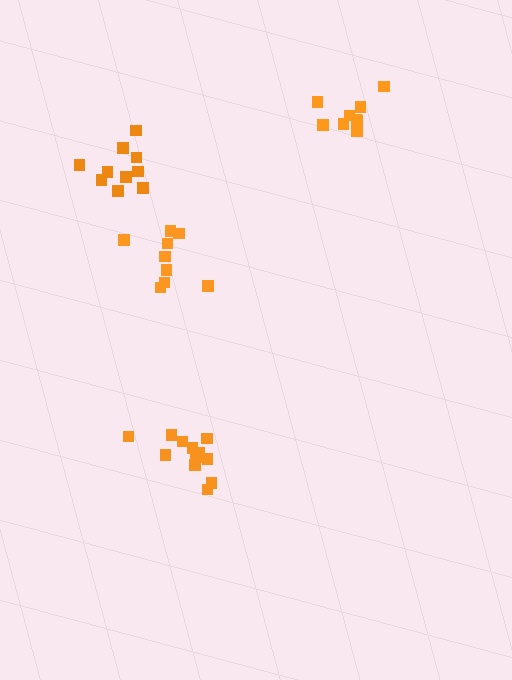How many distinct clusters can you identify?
There are 4 distinct clusters.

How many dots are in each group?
Group 1: 9 dots, Group 2: 9 dots, Group 3: 10 dots, Group 4: 12 dots (40 total).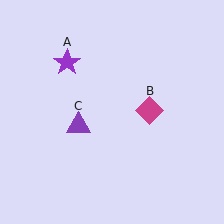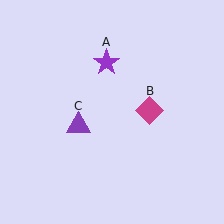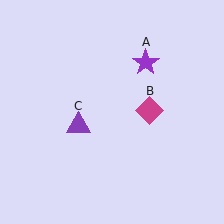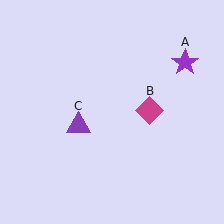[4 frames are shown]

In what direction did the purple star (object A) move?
The purple star (object A) moved right.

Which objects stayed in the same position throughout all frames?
Magenta diamond (object B) and purple triangle (object C) remained stationary.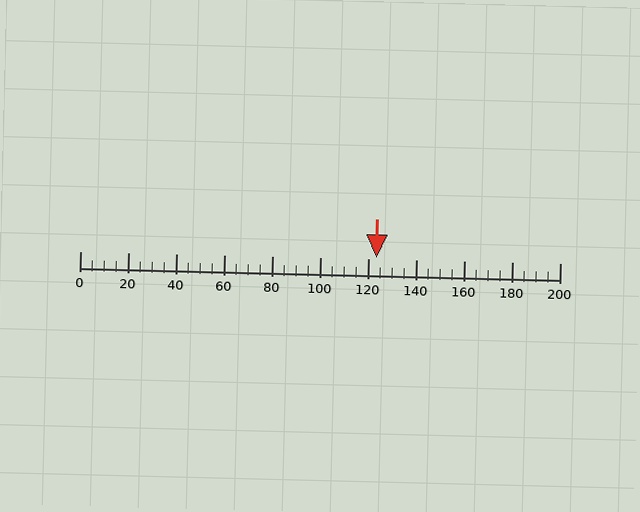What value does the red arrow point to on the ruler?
The red arrow points to approximately 123.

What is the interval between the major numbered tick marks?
The major tick marks are spaced 20 units apart.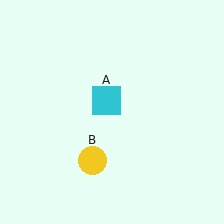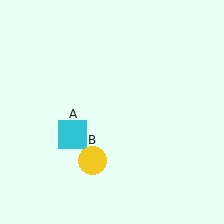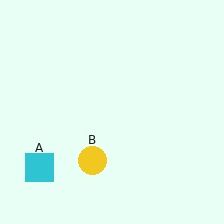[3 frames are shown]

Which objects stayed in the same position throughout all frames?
Yellow circle (object B) remained stationary.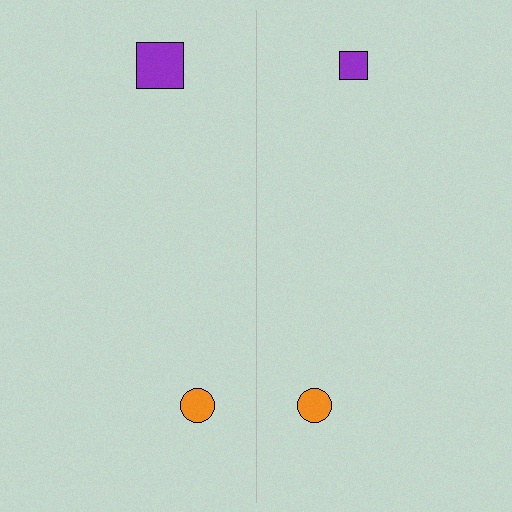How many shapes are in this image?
There are 4 shapes in this image.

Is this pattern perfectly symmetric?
No, the pattern is not perfectly symmetric. The purple square on the right side has a different size than its mirror counterpart.